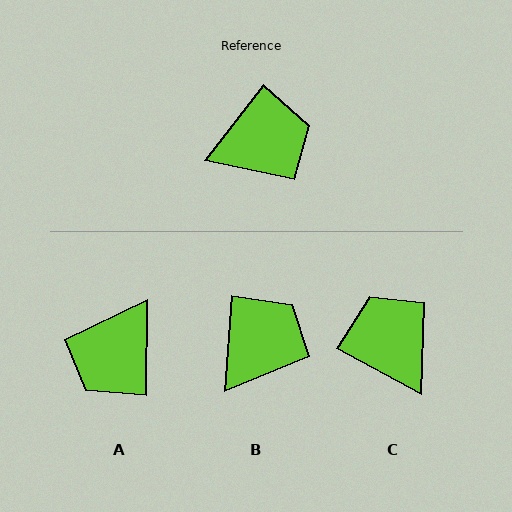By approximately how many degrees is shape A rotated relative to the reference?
Approximately 142 degrees clockwise.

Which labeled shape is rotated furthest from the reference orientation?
A, about 142 degrees away.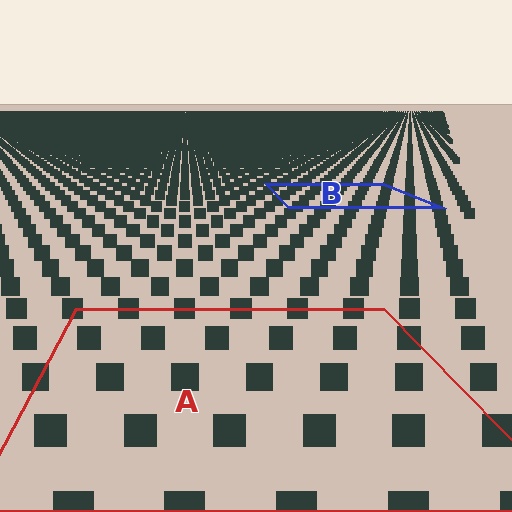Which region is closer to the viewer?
Region A is closer. The texture elements there are larger and more spread out.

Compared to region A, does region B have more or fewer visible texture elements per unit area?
Region B has more texture elements per unit area — they are packed more densely because it is farther away.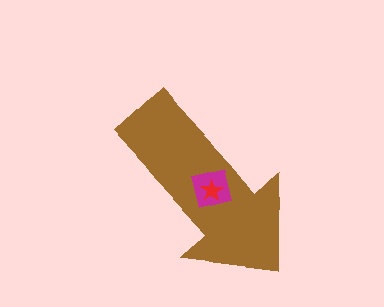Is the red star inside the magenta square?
Yes.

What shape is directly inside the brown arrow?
The magenta square.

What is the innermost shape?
The red star.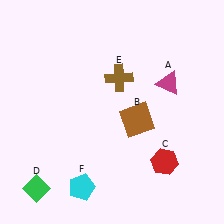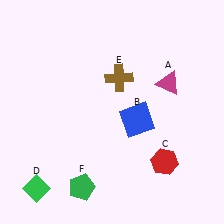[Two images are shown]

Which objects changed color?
B changed from brown to blue. F changed from cyan to green.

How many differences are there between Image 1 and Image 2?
There are 2 differences between the two images.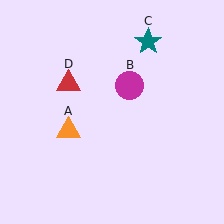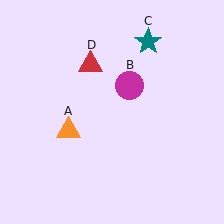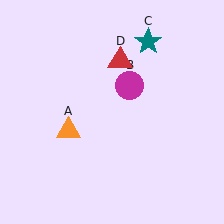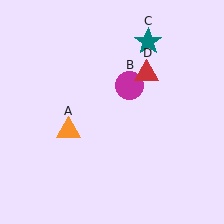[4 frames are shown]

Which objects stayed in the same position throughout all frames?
Orange triangle (object A) and magenta circle (object B) and teal star (object C) remained stationary.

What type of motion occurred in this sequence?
The red triangle (object D) rotated clockwise around the center of the scene.